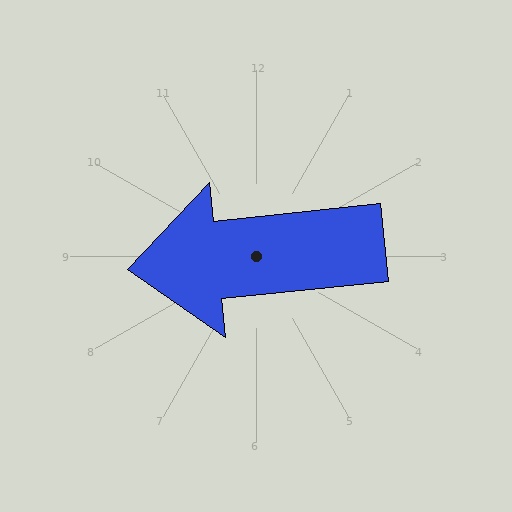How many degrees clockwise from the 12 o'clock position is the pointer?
Approximately 264 degrees.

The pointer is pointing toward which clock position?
Roughly 9 o'clock.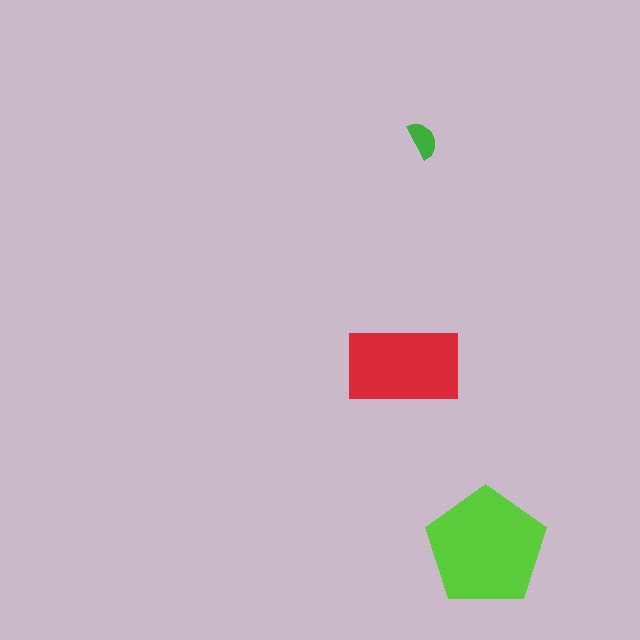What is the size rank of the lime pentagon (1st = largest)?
1st.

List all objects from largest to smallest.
The lime pentagon, the red rectangle, the green semicircle.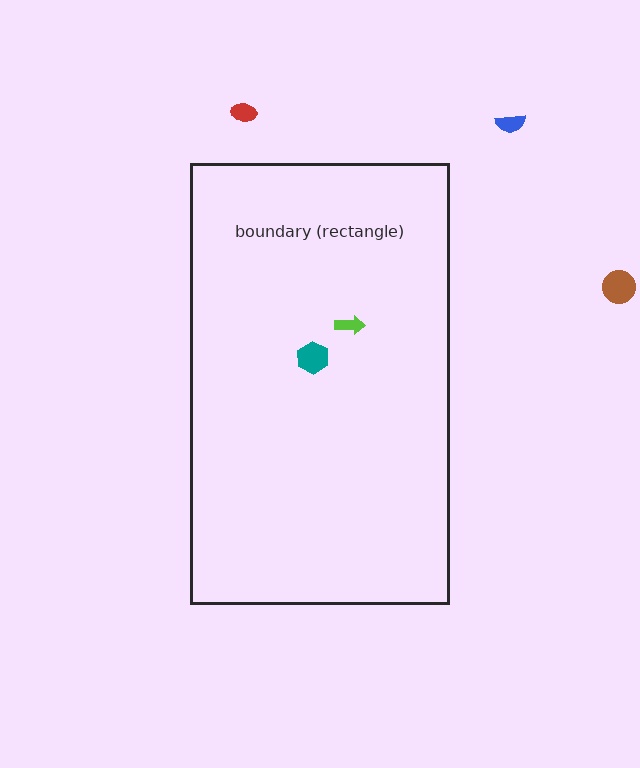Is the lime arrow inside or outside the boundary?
Inside.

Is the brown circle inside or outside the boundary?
Outside.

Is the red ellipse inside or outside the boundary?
Outside.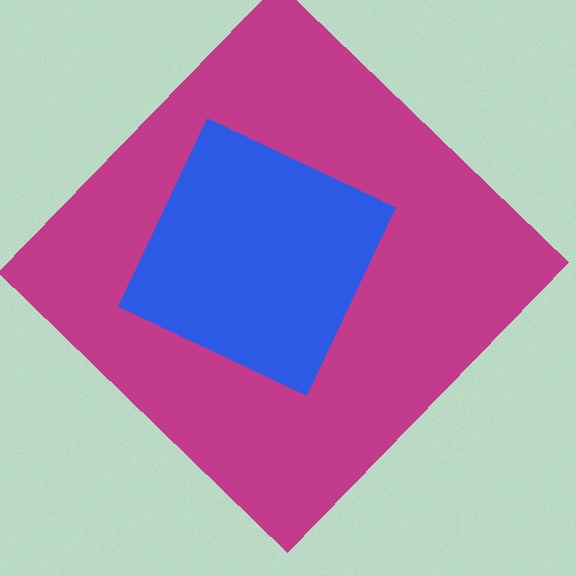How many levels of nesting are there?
2.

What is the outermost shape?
The magenta diamond.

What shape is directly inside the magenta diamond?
The blue diamond.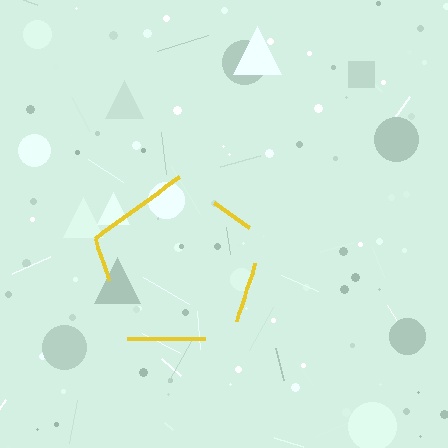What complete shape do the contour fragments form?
The contour fragments form a pentagon.